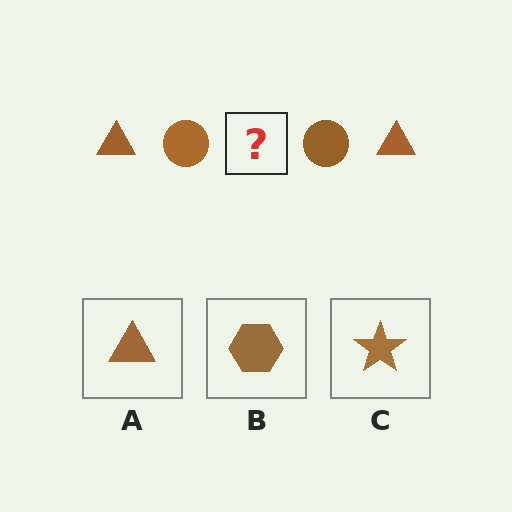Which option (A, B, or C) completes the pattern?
A.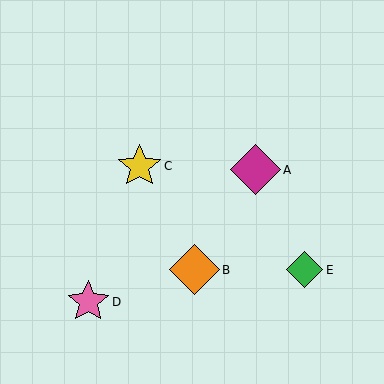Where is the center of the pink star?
The center of the pink star is at (88, 302).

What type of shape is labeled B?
Shape B is an orange diamond.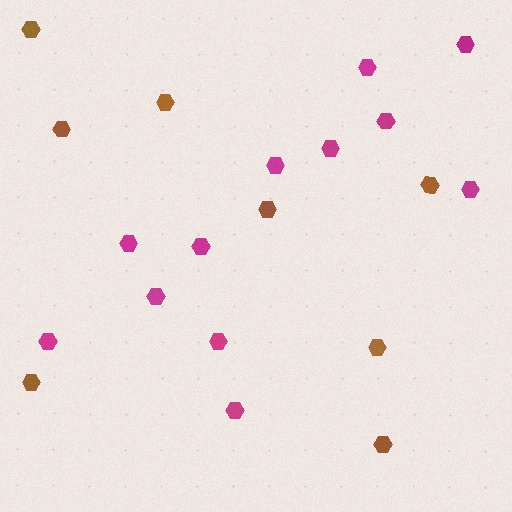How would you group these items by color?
There are 2 groups: one group of brown hexagons (8) and one group of magenta hexagons (12).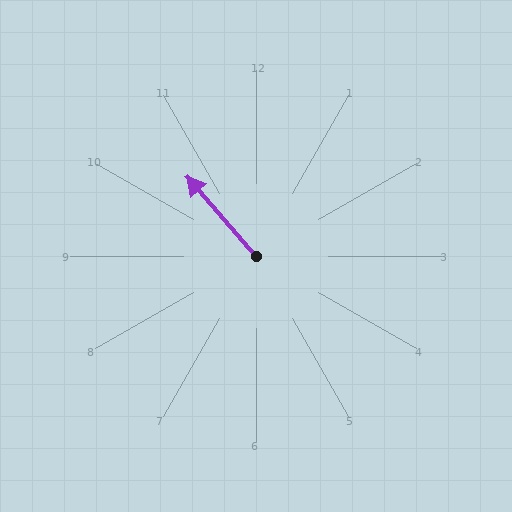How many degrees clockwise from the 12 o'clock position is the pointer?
Approximately 319 degrees.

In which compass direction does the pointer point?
Northwest.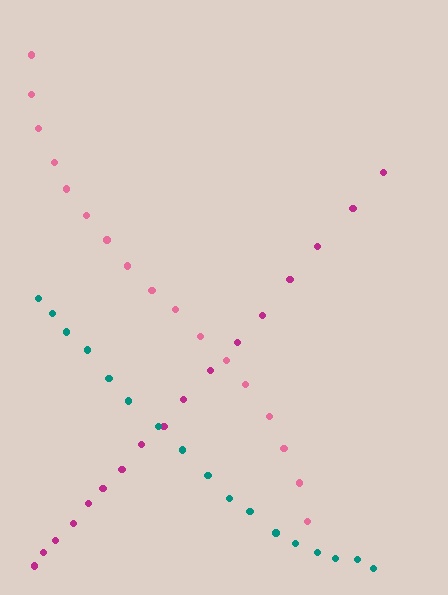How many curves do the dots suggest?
There are 3 distinct paths.